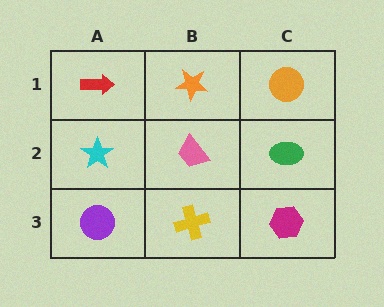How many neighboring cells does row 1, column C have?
2.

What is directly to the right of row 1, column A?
An orange star.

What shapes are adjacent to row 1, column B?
A pink trapezoid (row 2, column B), a red arrow (row 1, column A), an orange circle (row 1, column C).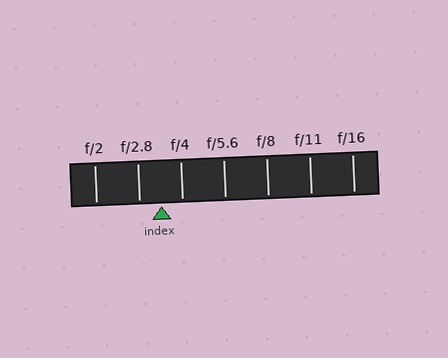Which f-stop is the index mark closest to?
The index mark is closest to f/4.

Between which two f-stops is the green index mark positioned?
The index mark is between f/2.8 and f/4.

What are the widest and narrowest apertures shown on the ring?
The widest aperture shown is f/2 and the narrowest is f/16.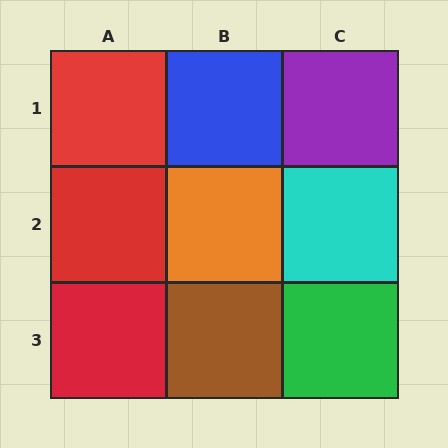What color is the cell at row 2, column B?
Orange.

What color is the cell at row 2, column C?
Cyan.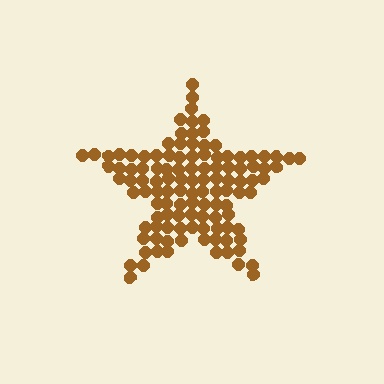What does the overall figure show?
The overall figure shows a star.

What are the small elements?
The small elements are circles.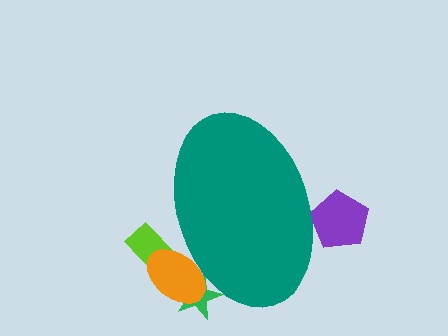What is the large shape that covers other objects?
A teal ellipse.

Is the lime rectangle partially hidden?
Yes, the lime rectangle is partially hidden behind the teal ellipse.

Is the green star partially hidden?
Yes, the green star is partially hidden behind the teal ellipse.